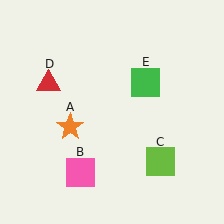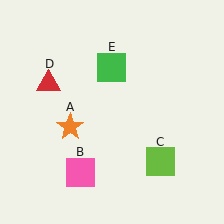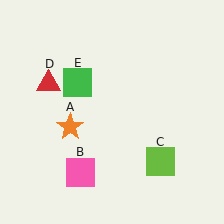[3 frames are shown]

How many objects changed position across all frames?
1 object changed position: green square (object E).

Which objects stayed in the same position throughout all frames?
Orange star (object A) and pink square (object B) and lime square (object C) and red triangle (object D) remained stationary.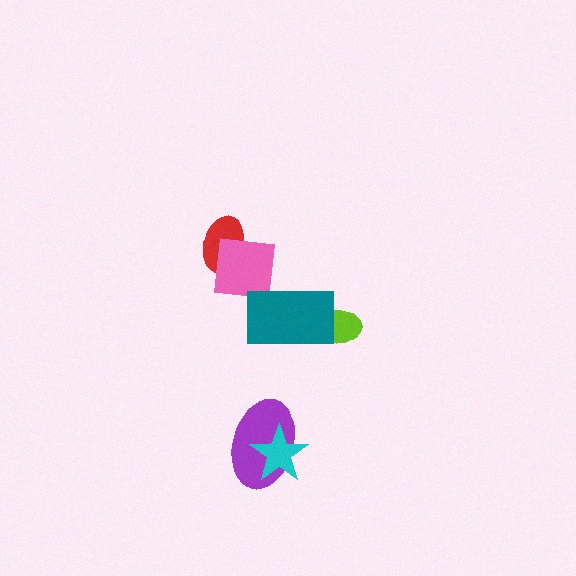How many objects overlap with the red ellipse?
1 object overlaps with the red ellipse.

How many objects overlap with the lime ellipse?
1 object overlaps with the lime ellipse.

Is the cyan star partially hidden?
No, no other shape covers it.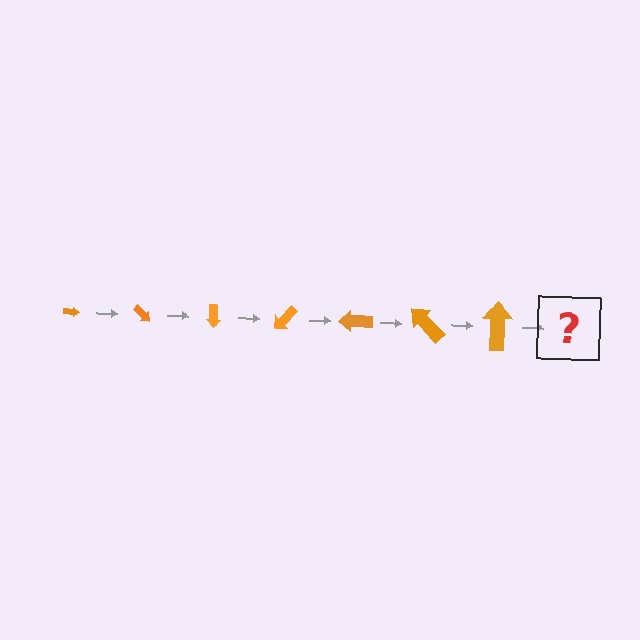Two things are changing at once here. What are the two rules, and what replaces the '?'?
The two rules are that the arrow grows larger each step and it rotates 45 degrees each step. The '?' should be an arrow, larger than the previous one and rotated 315 degrees from the start.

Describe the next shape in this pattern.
It should be an arrow, larger than the previous one and rotated 315 degrees from the start.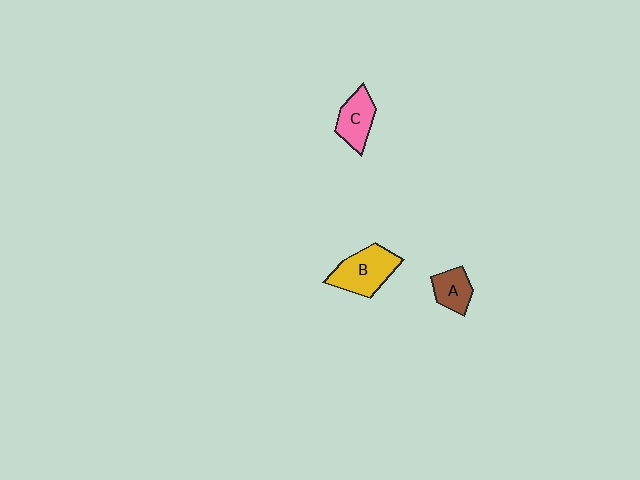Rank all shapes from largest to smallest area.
From largest to smallest: B (yellow), C (pink), A (brown).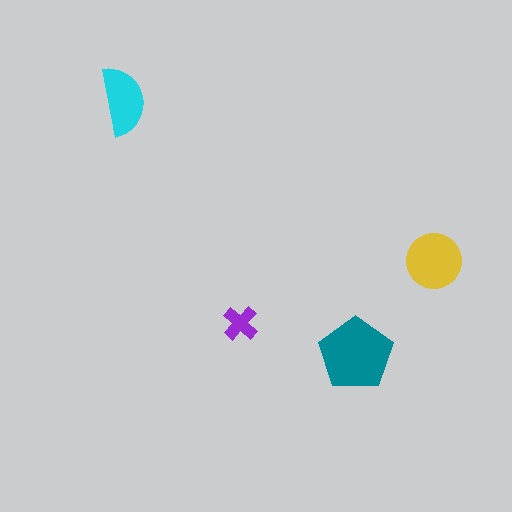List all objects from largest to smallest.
The teal pentagon, the yellow circle, the cyan semicircle, the purple cross.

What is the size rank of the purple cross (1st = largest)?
4th.